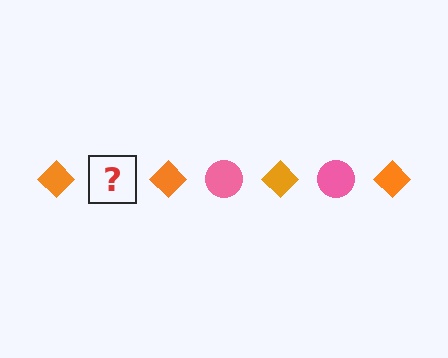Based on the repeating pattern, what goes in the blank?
The blank should be a pink circle.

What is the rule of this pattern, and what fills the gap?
The rule is that the pattern alternates between orange diamond and pink circle. The gap should be filled with a pink circle.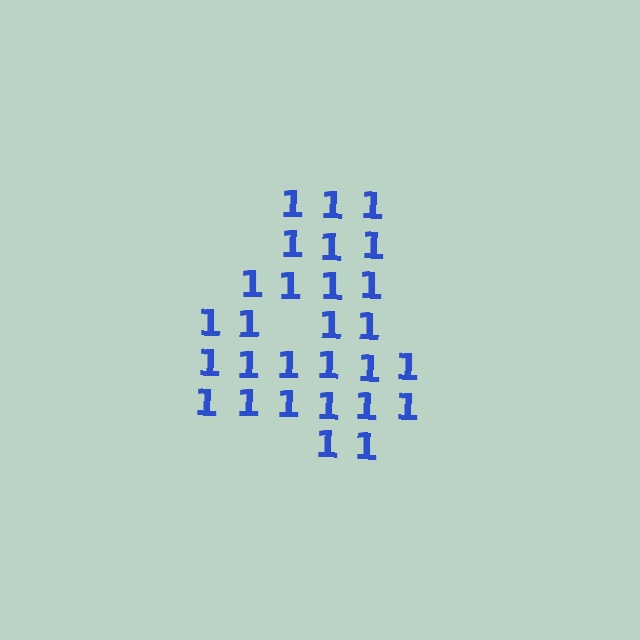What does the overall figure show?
The overall figure shows the digit 4.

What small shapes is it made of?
It is made of small digit 1's.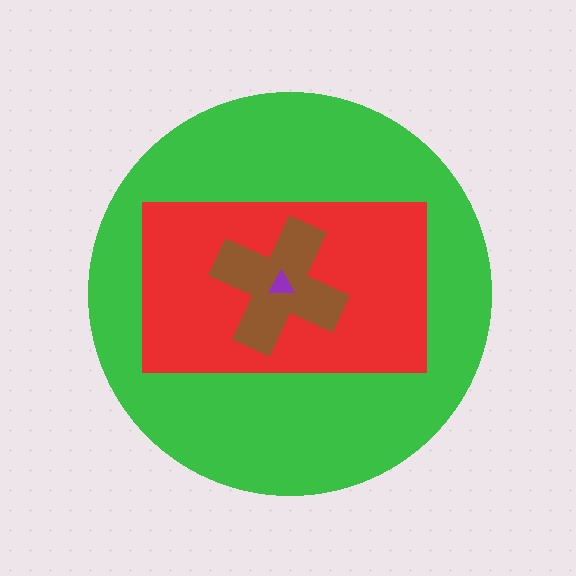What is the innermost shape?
The purple triangle.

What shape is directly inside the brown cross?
The purple triangle.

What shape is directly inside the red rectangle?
The brown cross.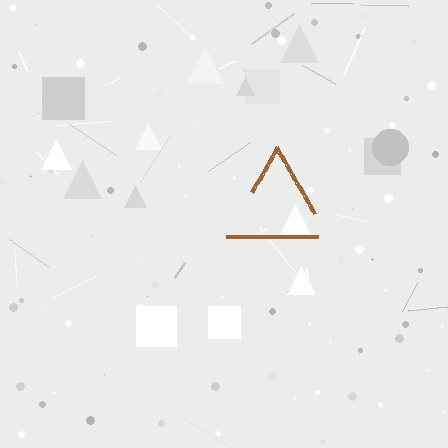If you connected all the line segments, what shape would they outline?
They would outline a triangle.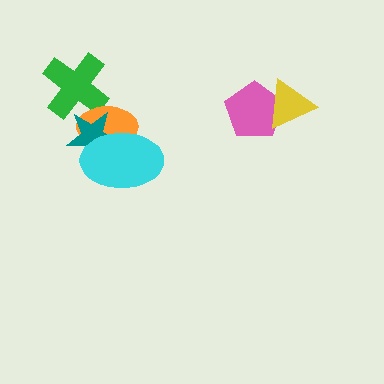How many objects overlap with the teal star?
3 objects overlap with the teal star.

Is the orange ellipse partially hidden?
Yes, it is partially covered by another shape.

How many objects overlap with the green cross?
2 objects overlap with the green cross.